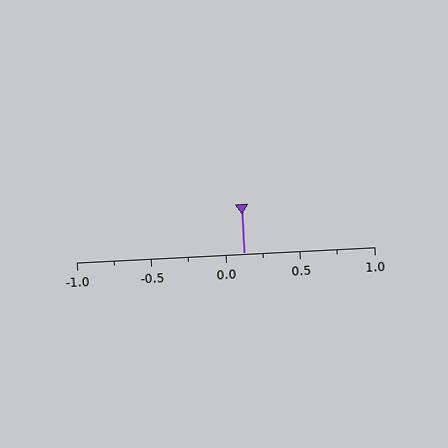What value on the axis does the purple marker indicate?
The marker indicates approximately 0.12.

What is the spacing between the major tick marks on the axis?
The major ticks are spaced 0.5 apart.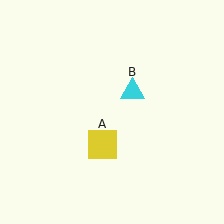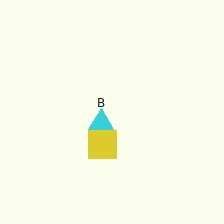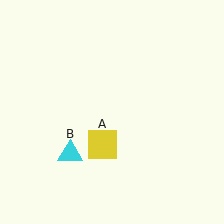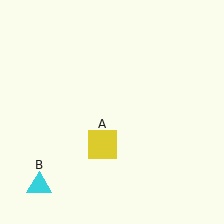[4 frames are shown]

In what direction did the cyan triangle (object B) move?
The cyan triangle (object B) moved down and to the left.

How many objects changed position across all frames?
1 object changed position: cyan triangle (object B).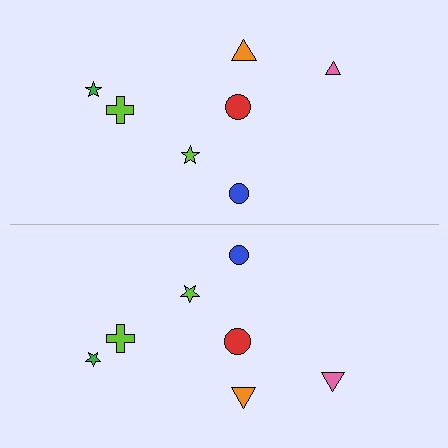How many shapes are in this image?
There are 14 shapes in this image.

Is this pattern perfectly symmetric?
No, the pattern is not perfectly symmetric. The pink triangle on the bottom side has a different size than its mirror counterpart.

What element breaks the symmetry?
The pink triangle on the bottom side has a different size than its mirror counterpart.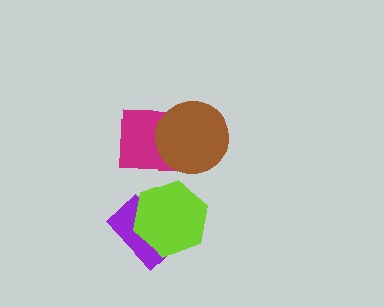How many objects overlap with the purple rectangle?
1 object overlaps with the purple rectangle.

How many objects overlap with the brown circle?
1 object overlaps with the brown circle.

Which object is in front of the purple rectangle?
The lime hexagon is in front of the purple rectangle.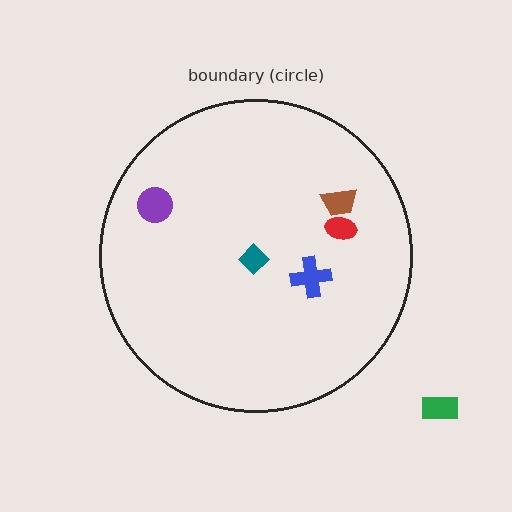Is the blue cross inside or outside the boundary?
Inside.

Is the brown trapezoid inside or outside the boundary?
Inside.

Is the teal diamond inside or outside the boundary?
Inside.